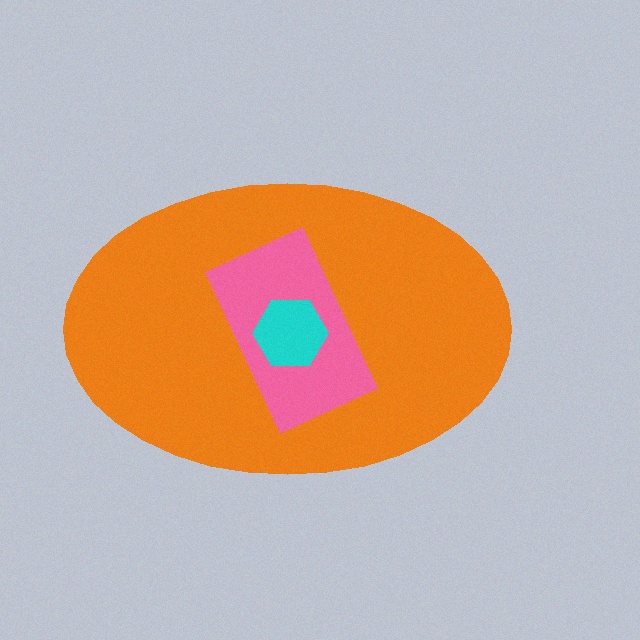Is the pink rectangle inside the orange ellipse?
Yes.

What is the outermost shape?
The orange ellipse.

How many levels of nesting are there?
3.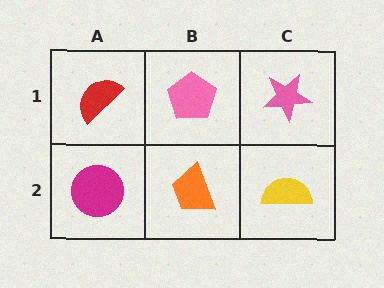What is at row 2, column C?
A yellow semicircle.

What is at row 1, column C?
A pink star.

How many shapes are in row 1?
3 shapes.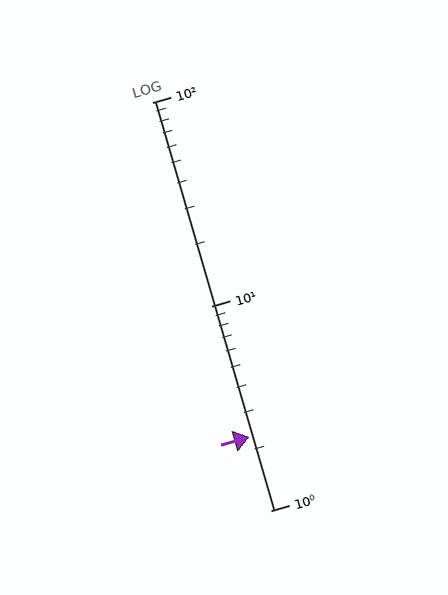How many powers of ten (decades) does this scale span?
The scale spans 2 decades, from 1 to 100.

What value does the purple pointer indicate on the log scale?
The pointer indicates approximately 2.3.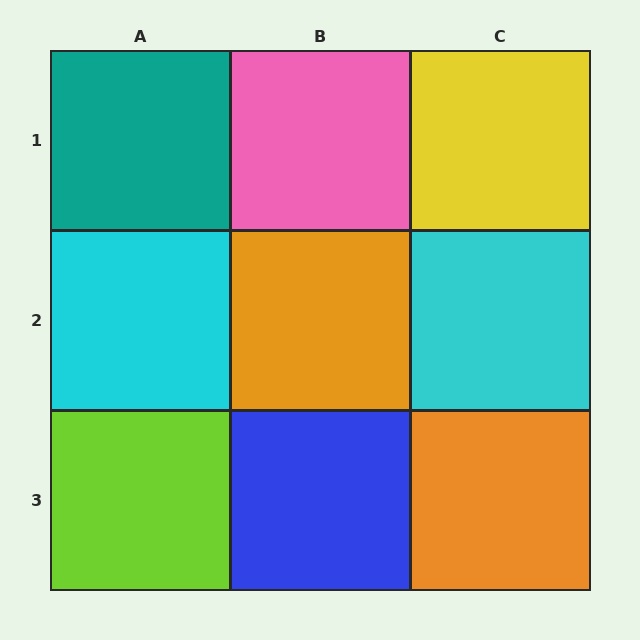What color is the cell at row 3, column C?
Orange.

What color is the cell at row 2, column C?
Cyan.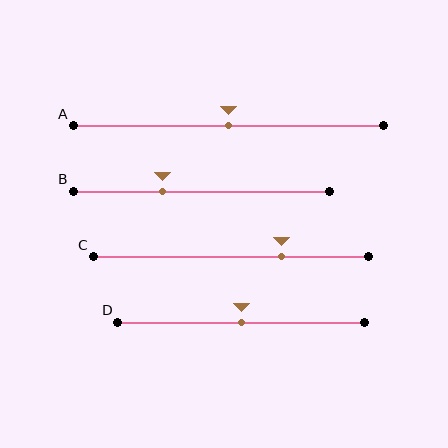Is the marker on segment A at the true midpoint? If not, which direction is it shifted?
Yes, the marker on segment A is at the true midpoint.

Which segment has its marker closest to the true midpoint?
Segment A has its marker closest to the true midpoint.